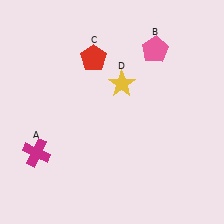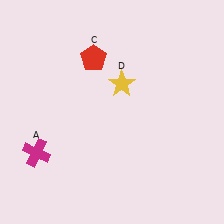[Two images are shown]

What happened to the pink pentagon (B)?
The pink pentagon (B) was removed in Image 2. It was in the top-right area of Image 1.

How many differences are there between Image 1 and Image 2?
There is 1 difference between the two images.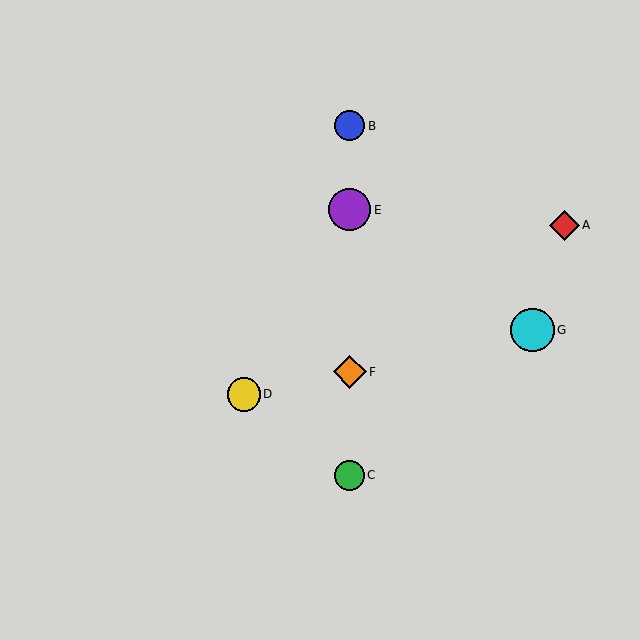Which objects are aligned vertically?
Objects B, C, E, F are aligned vertically.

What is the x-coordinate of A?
Object A is at x≈564.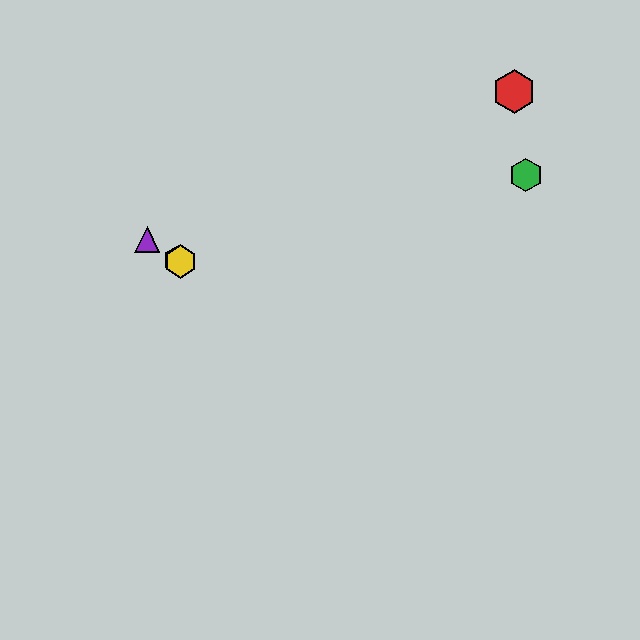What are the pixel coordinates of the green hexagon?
The green hexagon is at (526, 175).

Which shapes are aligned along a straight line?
The blue hexagon, the yellow hexagon, the purple triangle are aligned along a straight line.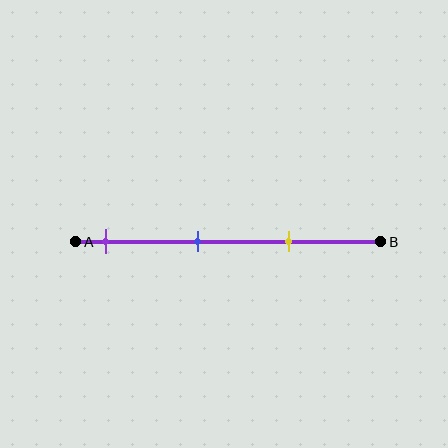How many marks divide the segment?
There are 3 marks dividing the segment.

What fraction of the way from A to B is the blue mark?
The blue mark is approximately 40% (0.4) of the way from A to B.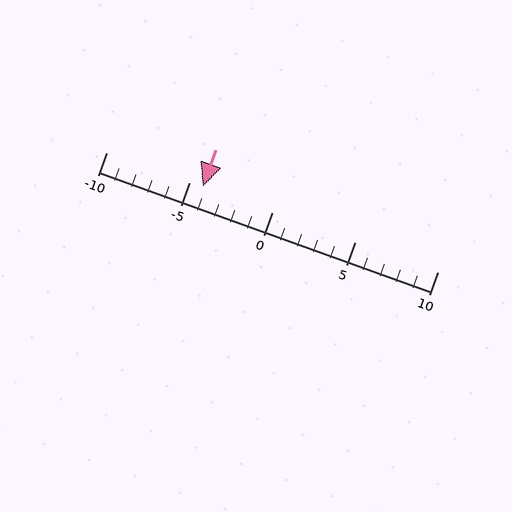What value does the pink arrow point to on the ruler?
The pink arrow points to approximately -4.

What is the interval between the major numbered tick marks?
The major tick marks are spaced 5 units apart.